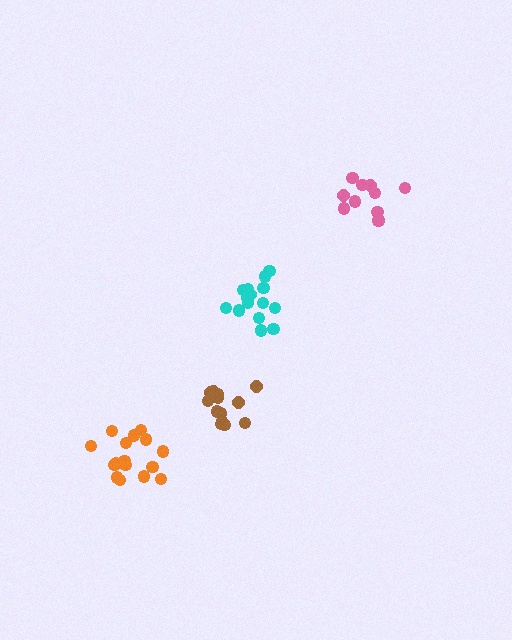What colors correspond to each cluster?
The clusters are colored: brown, cyan, orange, pink.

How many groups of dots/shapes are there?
There are 4 groups.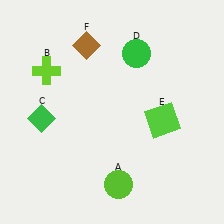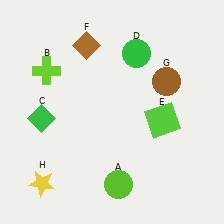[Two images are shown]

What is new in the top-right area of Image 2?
A brown circle (G) was added in the top-right area of Image 2.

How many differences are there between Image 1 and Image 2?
There are 2 differences between the two images.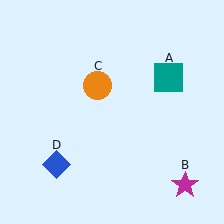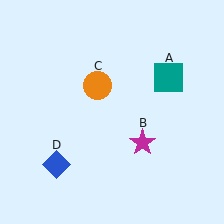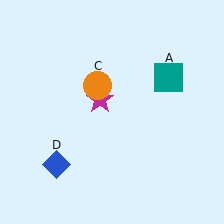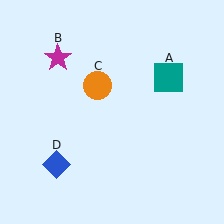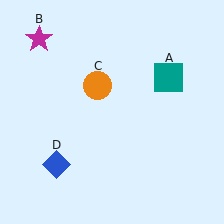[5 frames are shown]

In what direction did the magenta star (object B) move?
The magenta star (object B) moved up and to the left.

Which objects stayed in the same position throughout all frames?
Teal square (object A) and orange circle (object C) and blue diamond (object D) remained stationary.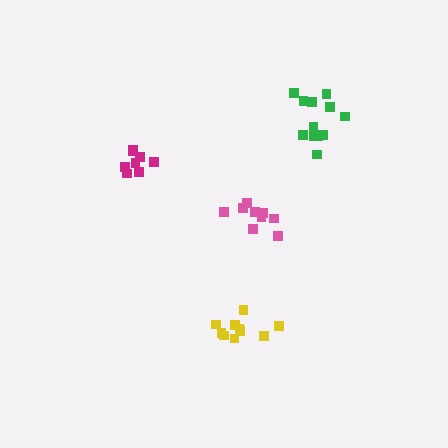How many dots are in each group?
Group 1: 12 dots, Group 2: 10 dots, Group 3: 9 dots, Group 4: 8 dots (39 total).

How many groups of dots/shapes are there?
There are 4 groups.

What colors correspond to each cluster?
The clusters are colored: green, yellow, pink, magenta.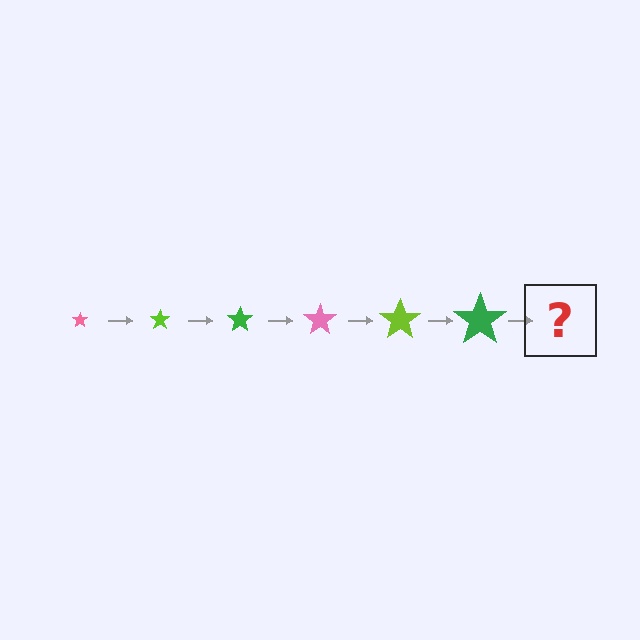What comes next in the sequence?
The next element should be a pink star, larger than the previous one.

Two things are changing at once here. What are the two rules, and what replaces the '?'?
The two rules are that the star grows larger each step and the color cycles through pink, lime, and green. The '?' should be a pink star, larger than the previous one.